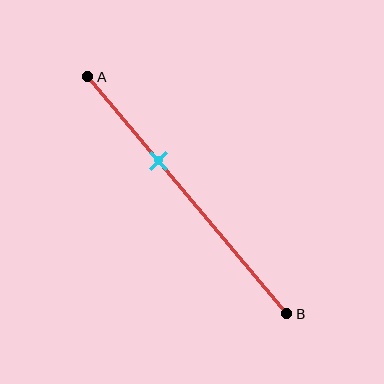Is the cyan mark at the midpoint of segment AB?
No, the mark is at about 35% from A, not at the 50% midpoint.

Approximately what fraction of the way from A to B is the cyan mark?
The cyan mark is approximately 35% of the way from A to B.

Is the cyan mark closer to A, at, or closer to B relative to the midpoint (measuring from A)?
The cyan mark is closer to point A than the midpoint of segment AB.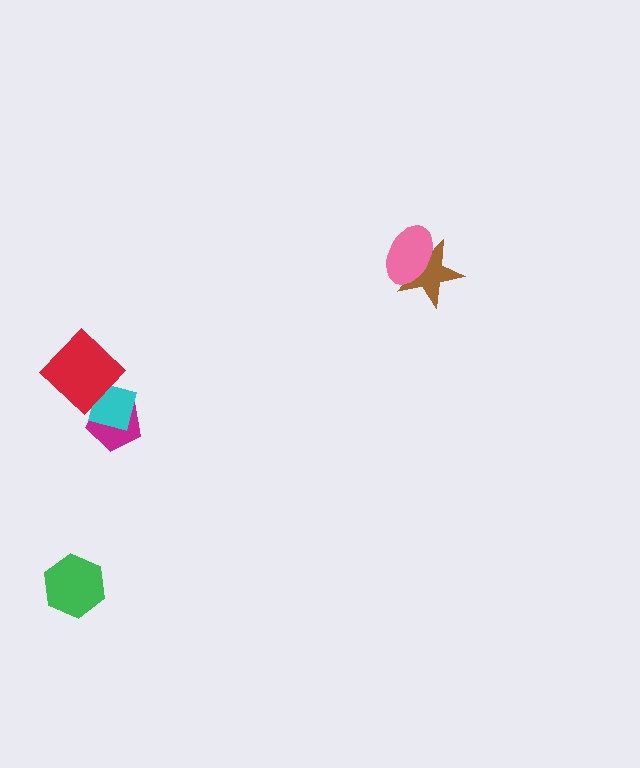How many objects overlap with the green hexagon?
0 objects overlap with the green hexagon.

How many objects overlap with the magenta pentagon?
1 object overlaps with the magenta pentagon.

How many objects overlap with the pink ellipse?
1 object overlaps with the pink ellipse.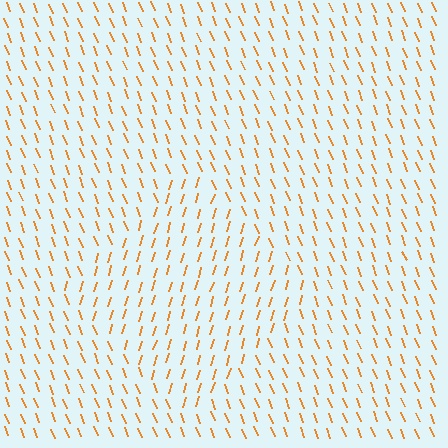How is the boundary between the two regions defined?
The boundary is defined purely by a change in line orientation (approximately 39 degrees difference). All lines are the same color and thickness.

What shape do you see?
I see a diamond.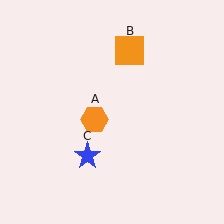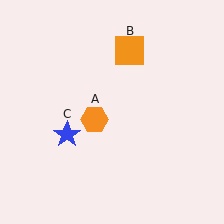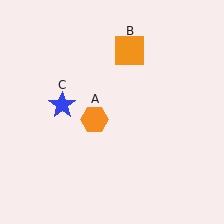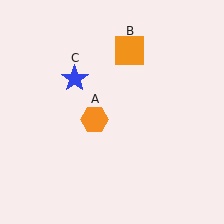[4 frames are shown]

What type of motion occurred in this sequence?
The blue star (object C) rotated clockwise around the center of the scene.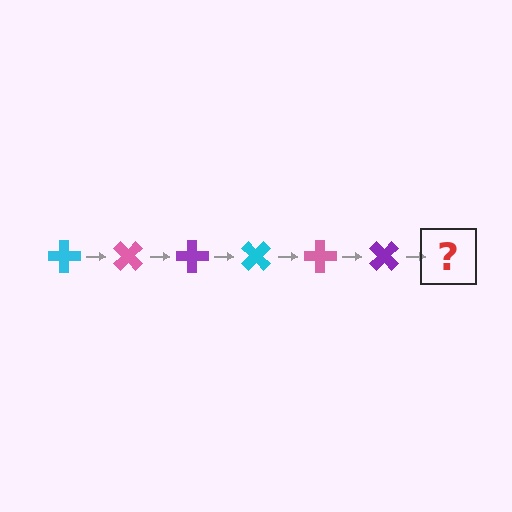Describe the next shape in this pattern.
It should be a cyan cross, rotated 270 degrees from the start.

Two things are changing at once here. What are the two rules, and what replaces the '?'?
The two rules are that it rotates 45 degrees each step and the color cycles through cyan, pink, and purple. The '?' should be a cyan cross, rotated 270 degrees from the start.